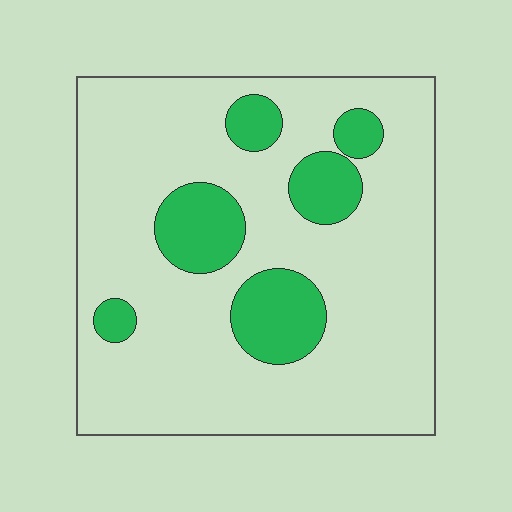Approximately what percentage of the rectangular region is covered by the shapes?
Approximately 20%.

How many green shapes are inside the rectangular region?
6.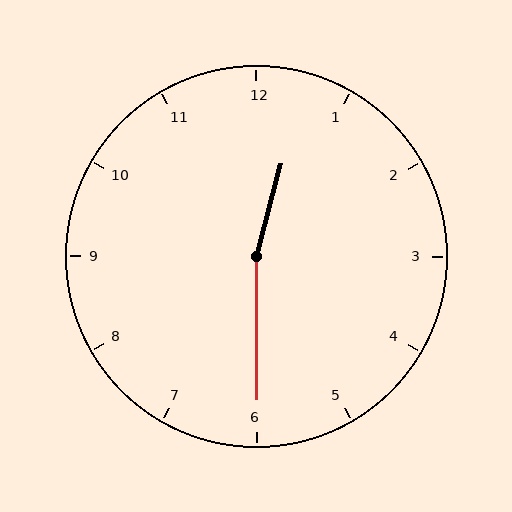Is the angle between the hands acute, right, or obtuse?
It is obtuse.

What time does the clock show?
12:30.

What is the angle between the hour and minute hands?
Approximately 165 degrees.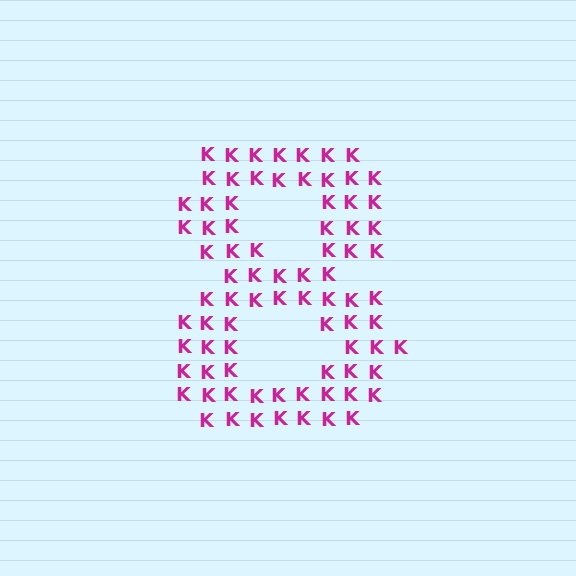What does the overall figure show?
The overall figure shows the digit 8.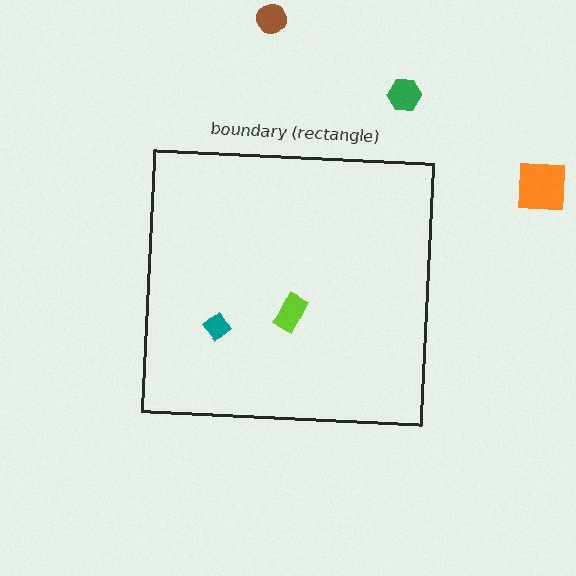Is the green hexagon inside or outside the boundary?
Outside.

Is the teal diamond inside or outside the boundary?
Inside.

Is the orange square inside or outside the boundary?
Outside.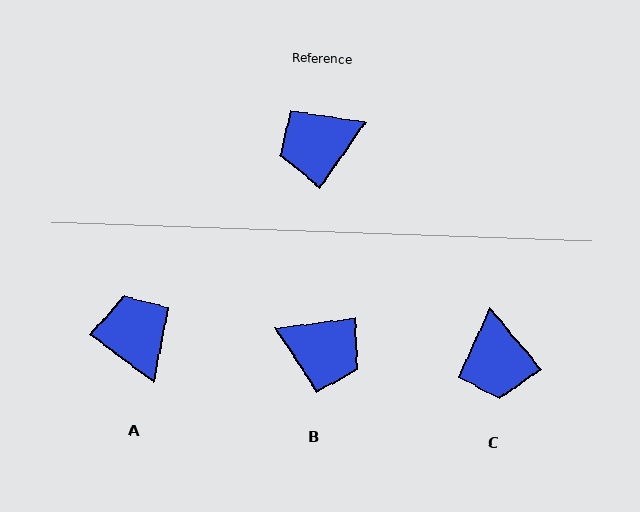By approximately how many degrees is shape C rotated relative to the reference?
Approximately 75 degrees counter-clockwise.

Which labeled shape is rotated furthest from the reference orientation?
B, about 132 degrees away.